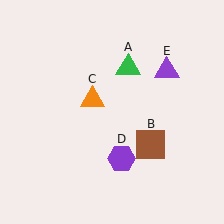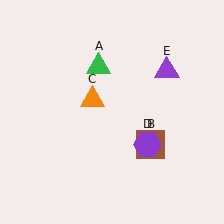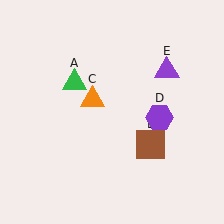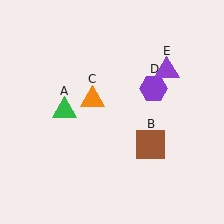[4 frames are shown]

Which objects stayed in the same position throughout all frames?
Brown square (object B) and orange triangle (object C) and purple triangle (object E) remained stationary.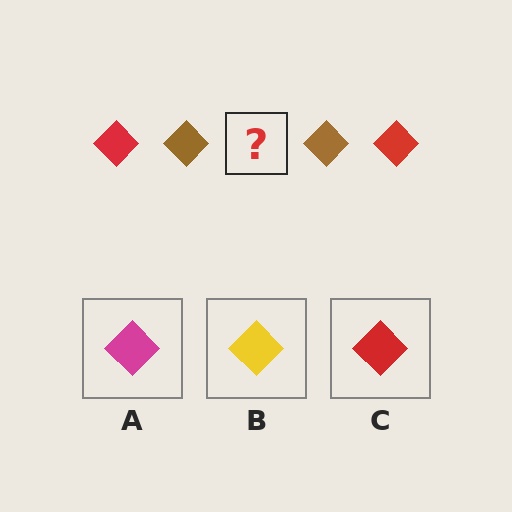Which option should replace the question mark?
Option C.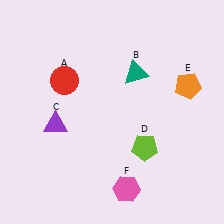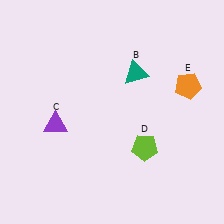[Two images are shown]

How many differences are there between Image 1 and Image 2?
There are 2 differences between the two images.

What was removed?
The pink hexagon (F), the red circle (A) were removed in Image 2.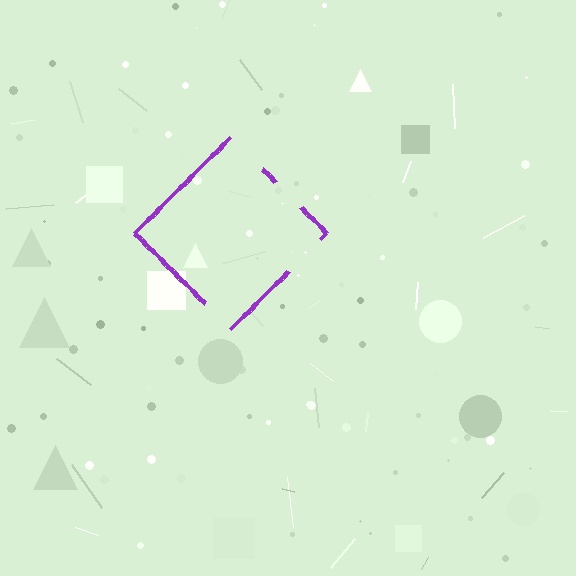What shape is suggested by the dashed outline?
The dashed outline suggests a diamond.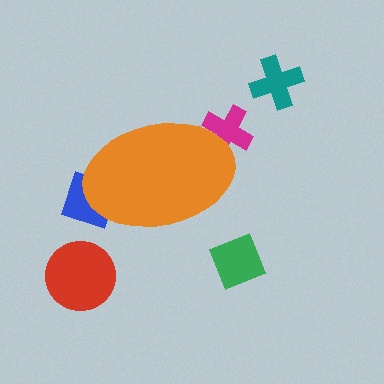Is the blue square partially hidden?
Yes, the blue square is partially hidden behind the orange ellipse.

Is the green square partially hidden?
No, the green square is fully visible.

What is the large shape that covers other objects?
An orange ellipse.